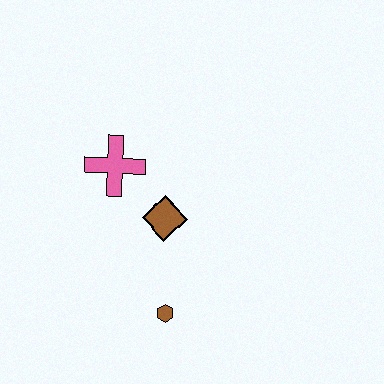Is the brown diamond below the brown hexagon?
No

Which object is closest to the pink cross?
The brown diamond is closest to the pink cross.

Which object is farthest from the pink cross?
The brown hexagon is farthest from the pink cross.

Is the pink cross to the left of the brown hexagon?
Yes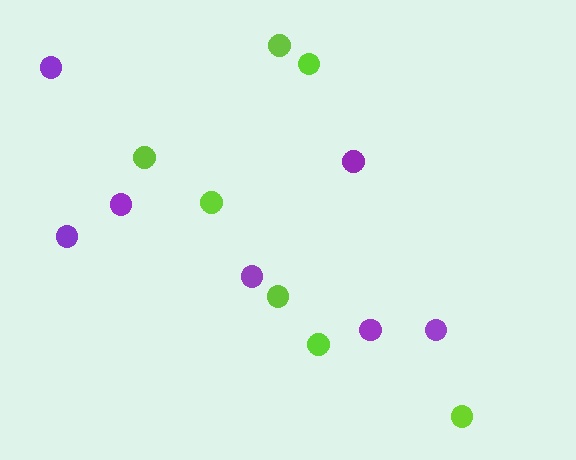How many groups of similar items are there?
There are 2 groups: one group of purple circles (7) and one group of lime circles (7).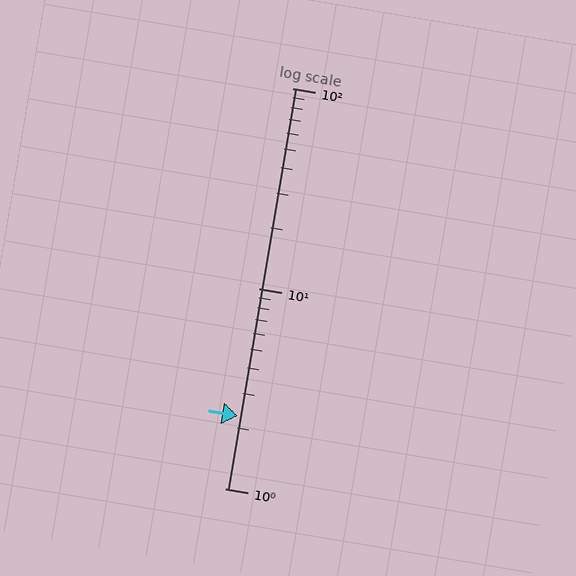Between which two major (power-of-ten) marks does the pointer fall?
The pointer is between 1 and 10.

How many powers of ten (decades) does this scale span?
The scale spans 2 decades, from 1 to 100.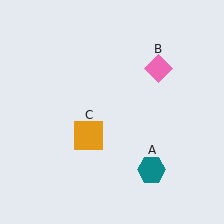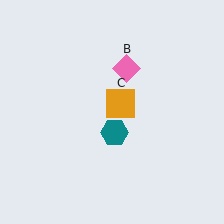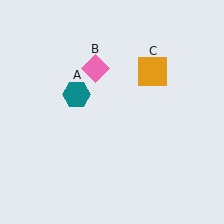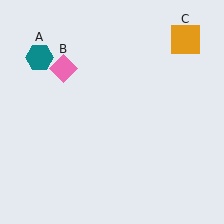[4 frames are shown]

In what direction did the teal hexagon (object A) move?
The teal hexagon (object A) moved up and to the left.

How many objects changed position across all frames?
3 objects changed position: teal hexagon (object A), pink diamond (object B), orange square (object C).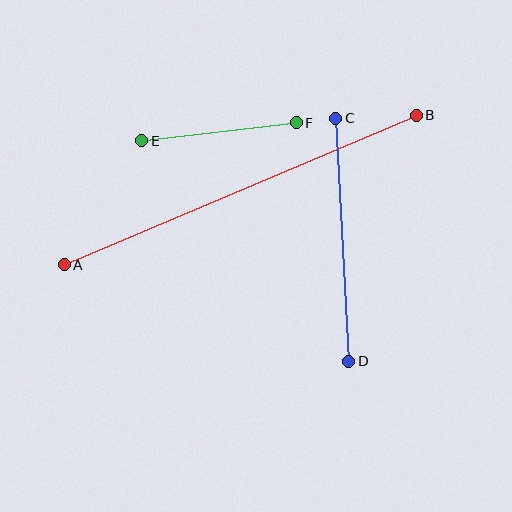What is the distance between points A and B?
The distance is approximately 383 pixels.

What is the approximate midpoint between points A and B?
The midpoint is at approximately (240, 190) pixels.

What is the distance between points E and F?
The distance is approximately 155 pixels.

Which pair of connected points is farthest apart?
Points A and B are farthest apart.